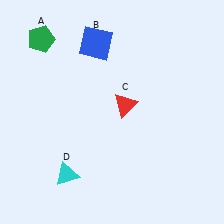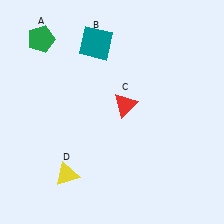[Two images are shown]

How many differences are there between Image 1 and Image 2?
There are 2 differences between the two images.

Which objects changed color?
B changed from blue to teal. D changed from cyan to yellow.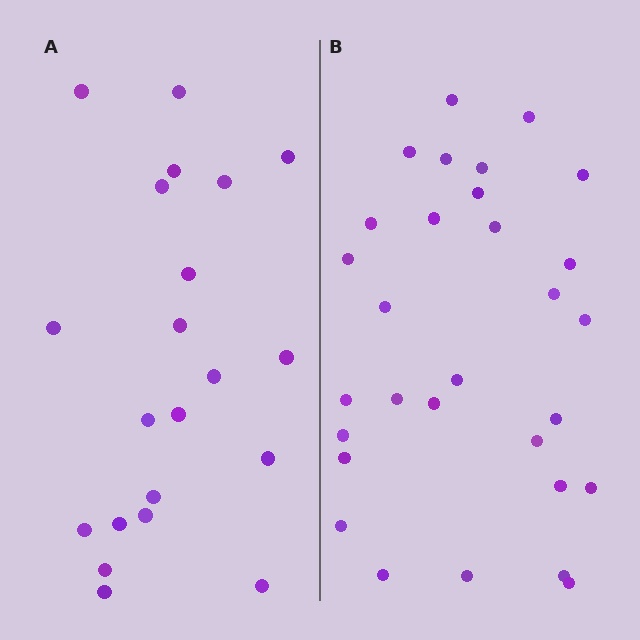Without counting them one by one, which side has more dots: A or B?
Region B (the right region) has more dots.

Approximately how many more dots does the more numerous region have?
Region B has roughly 8 or so more dots than region A.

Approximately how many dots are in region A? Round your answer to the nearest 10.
About 20 dots. (The exact count is 21, which rounds to 20.)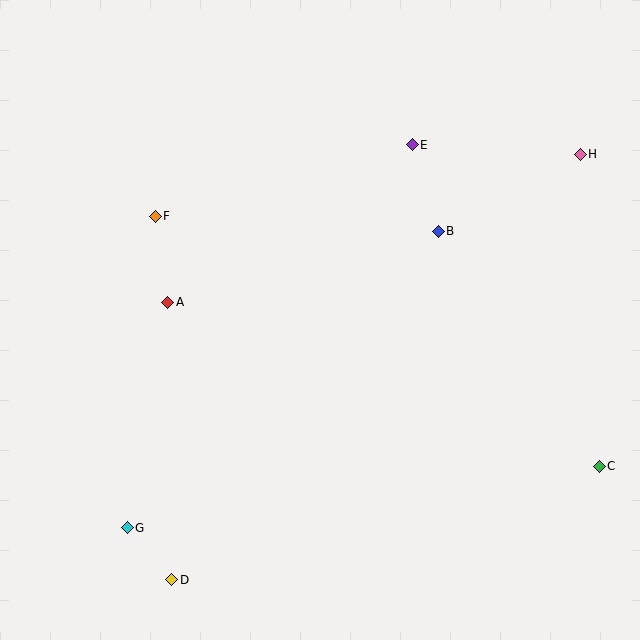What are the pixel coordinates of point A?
Point A is at (168, 302).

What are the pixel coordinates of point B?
Point B is at (438, 231).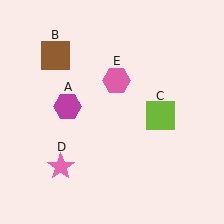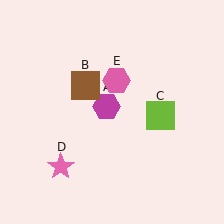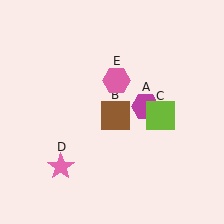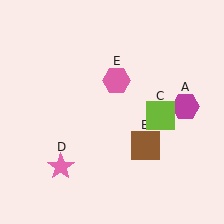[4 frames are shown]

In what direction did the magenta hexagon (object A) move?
The magenta hexagon (object A) moved right.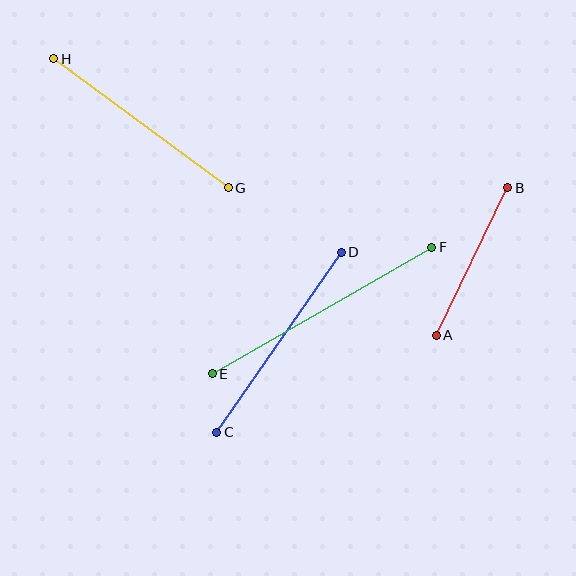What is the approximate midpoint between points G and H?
The midpoint is at approximately (141, 123) pixels.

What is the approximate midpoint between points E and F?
The midpoint is at approximately (322, 310) pixels.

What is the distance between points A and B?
The distance is approximately 164 pixels.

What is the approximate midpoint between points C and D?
The midpoint is at approximately (279, 342) pixels.